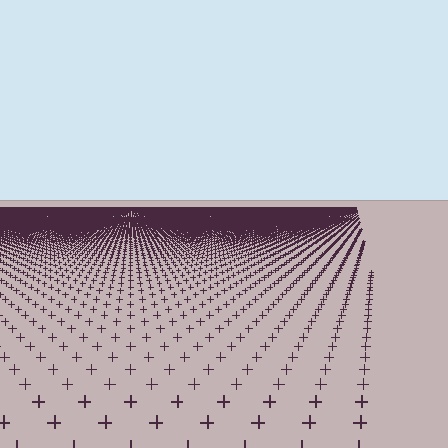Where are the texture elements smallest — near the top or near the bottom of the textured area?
Near the top.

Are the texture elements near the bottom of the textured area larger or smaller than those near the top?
Larger. Near the bottom, elements are closer to the viewer and appear at a bigger on-screen size.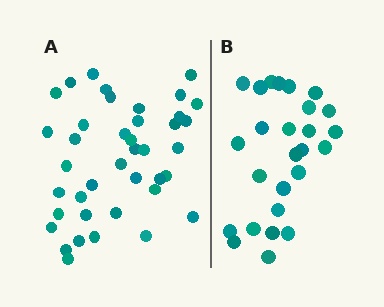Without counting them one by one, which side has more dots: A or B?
Region A (the left region) has more dots.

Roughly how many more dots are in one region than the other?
Region A has approximately 15 more dots than region B.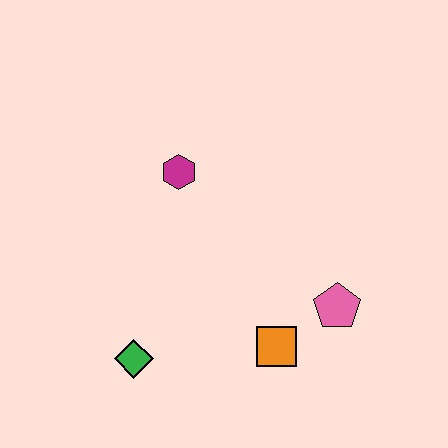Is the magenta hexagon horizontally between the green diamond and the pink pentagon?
Yes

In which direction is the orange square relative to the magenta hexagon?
The orange square is below the magenta hexagon.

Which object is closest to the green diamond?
The orange square is closest to the green diamond.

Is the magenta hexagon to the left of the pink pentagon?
Yes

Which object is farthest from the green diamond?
The pink pentagon is farthest from the green diamond.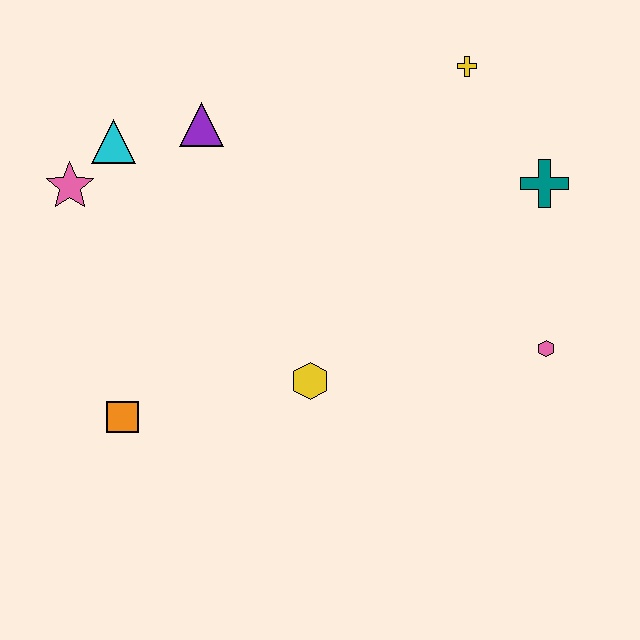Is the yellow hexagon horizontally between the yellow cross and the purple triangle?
Yes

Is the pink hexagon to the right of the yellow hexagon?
Yes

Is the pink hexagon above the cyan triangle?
No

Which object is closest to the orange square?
The yellow hexagon is closest to the orange square.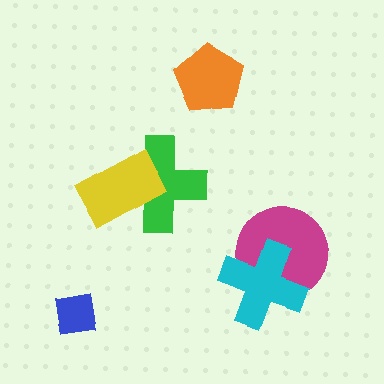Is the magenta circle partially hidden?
Yes, it is partially covered by another shape.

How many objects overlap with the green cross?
1 object overlaps with the green cross.